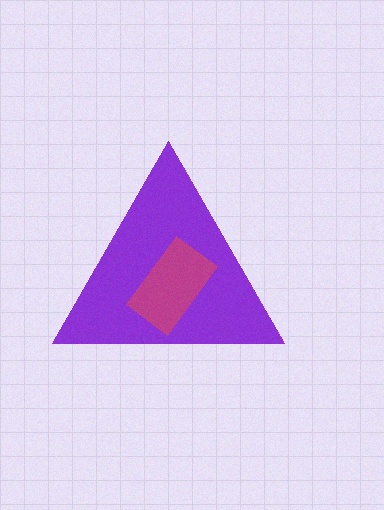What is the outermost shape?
The purple triangle.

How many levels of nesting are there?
2.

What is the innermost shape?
The magenta rectangle.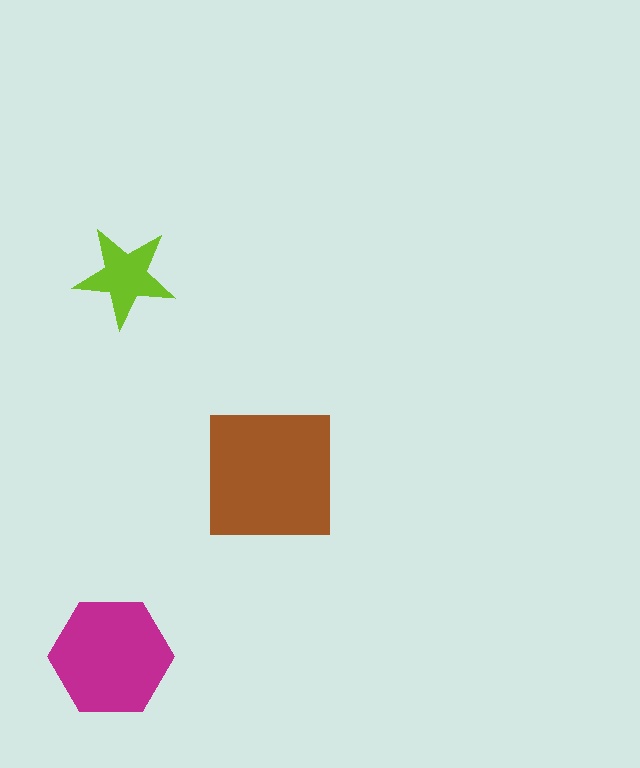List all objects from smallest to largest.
The lime star, the magenta hexagon, the brown square.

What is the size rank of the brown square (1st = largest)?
1st.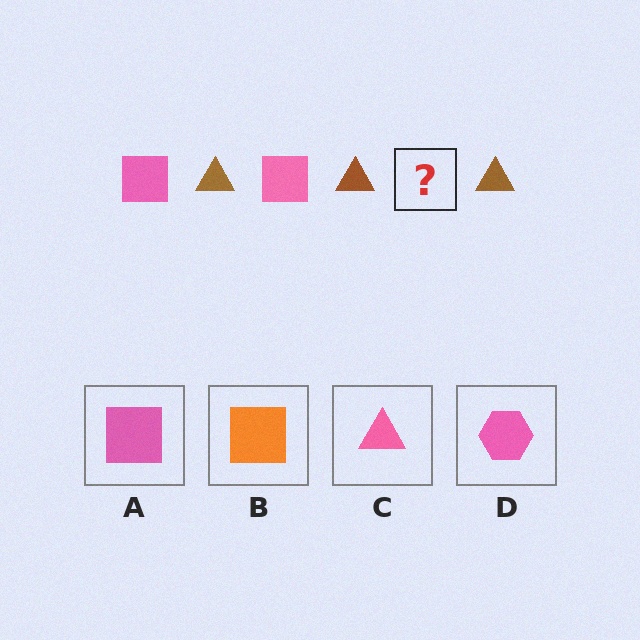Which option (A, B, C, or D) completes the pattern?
A.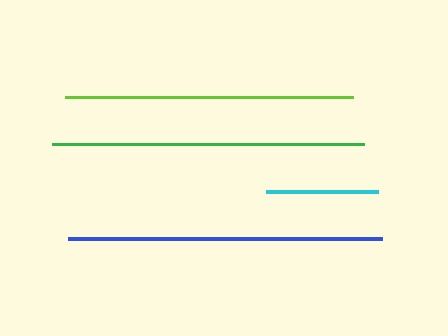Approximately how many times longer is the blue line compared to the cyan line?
The blue line is approximately 2.8 times the length of the cyan line.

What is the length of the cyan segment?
The cyan segment is approximately 112 pixels long.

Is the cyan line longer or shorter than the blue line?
The blue line is longer than the cyan line.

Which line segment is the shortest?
The cyan line is the shortest at approximately 112 pixels.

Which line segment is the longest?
The blue line is the longest at approximately 314 pixels.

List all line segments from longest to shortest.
From longest to shortest: blue, green, lime, cyan.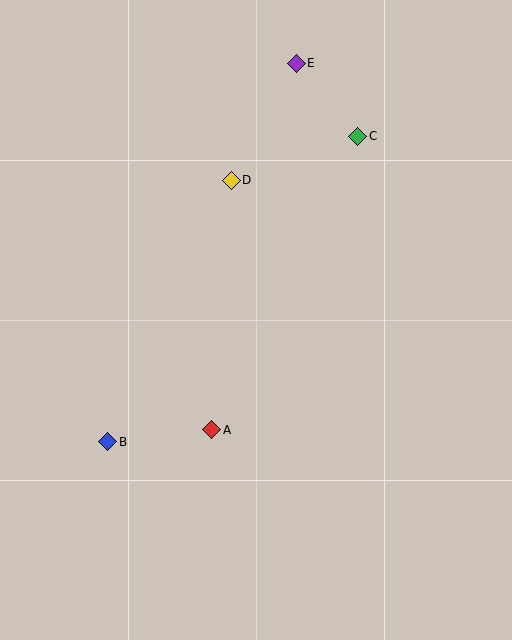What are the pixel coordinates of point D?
Point D is at (231, 180).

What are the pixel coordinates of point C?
Point C is at (358, 136).